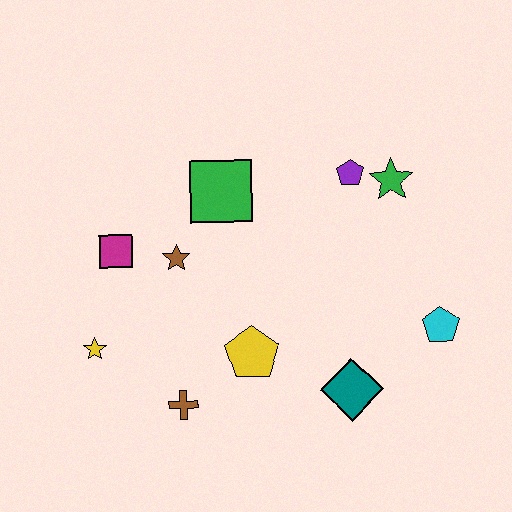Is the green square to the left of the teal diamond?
Yes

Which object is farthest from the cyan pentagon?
The yellow star is farthest from the cyan pentagon.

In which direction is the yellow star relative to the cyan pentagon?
The yellow star is to the left of the cyan pentagon.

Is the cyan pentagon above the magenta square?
No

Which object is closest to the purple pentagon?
The green star is closest to the purple pentagon.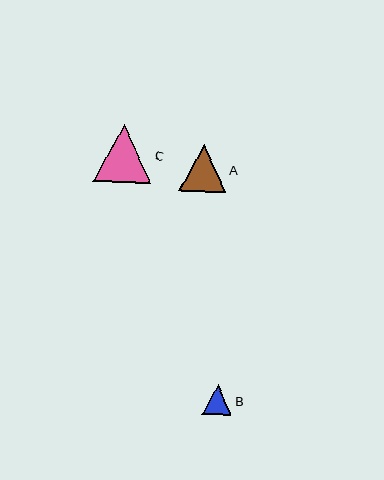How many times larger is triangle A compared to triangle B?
Triangle A is approximately 1.6 times the size of triangle B.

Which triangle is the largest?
Triangle C is the largest with a size of approximately 57 pixels.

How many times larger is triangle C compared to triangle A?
Triangle C is approximately 1.2 times the size of triangle A.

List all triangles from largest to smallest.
From largest to smallest: C, A, B.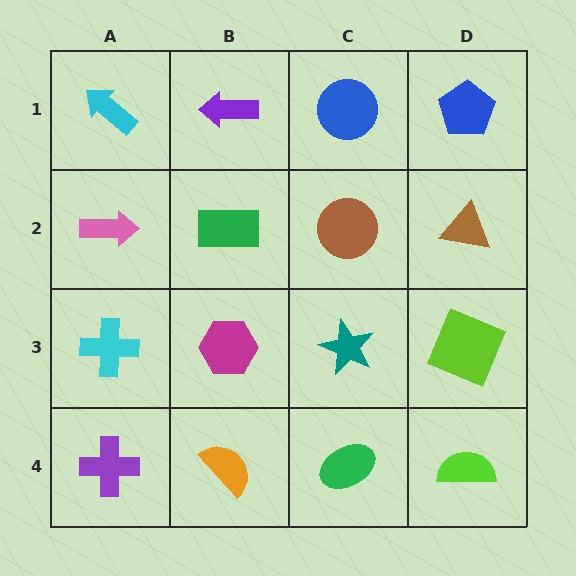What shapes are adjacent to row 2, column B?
A purple arrow (row 1, column B), a magenta hexagon (row 3, column B), a pink arrow (row 2, column A), a brown circle (row 2, column C).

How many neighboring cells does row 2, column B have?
4.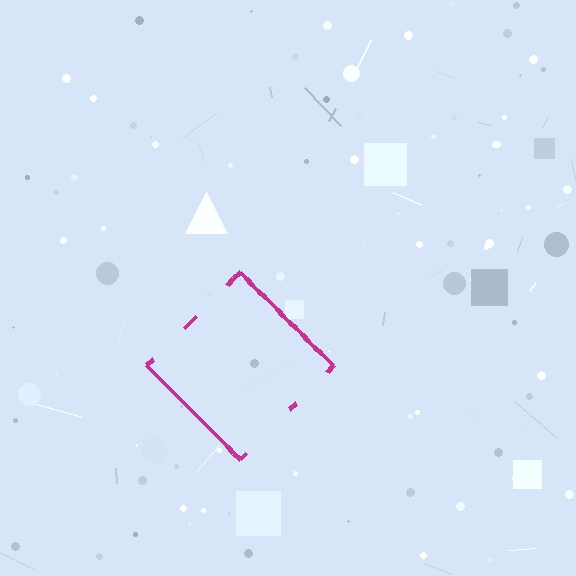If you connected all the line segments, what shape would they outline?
They would outline a diamond.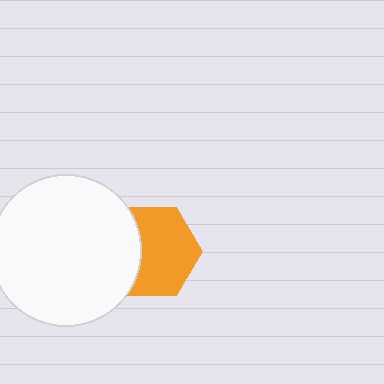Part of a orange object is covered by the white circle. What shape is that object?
It is a hexagon.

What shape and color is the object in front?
The object in front is a white circle.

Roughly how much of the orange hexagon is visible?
Most of it is visible (roughly 68%).